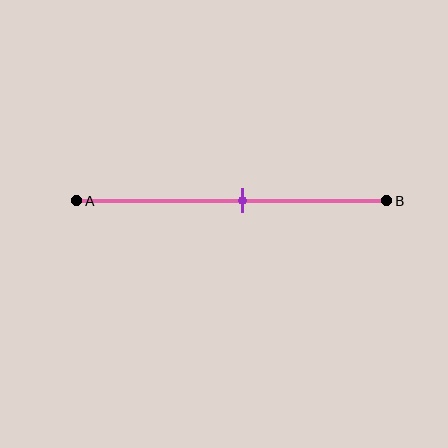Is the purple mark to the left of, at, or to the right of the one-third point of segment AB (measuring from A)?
The purple mark is to the right of the one-third point of segment AB.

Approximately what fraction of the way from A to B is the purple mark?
The purple mark is approximately 55% of the way from A to B.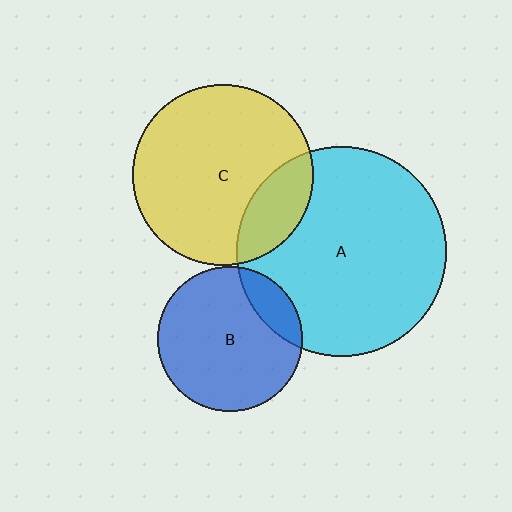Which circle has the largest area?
Circle A (cyan).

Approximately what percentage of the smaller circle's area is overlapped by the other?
Approximately 20%.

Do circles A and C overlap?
Yes.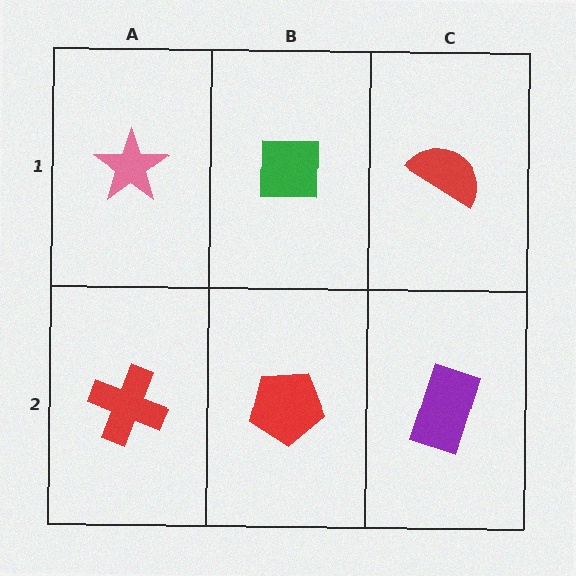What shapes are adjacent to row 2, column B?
A green square (row 1, column B), a red cross (row 2, column A), a purple rectangle (row 2, column C).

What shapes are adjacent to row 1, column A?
A red cross (row 2, column A), a green square (row 1, column B).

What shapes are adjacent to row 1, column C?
A purple rectangle (row 2, column C), a green square (row 1, column B).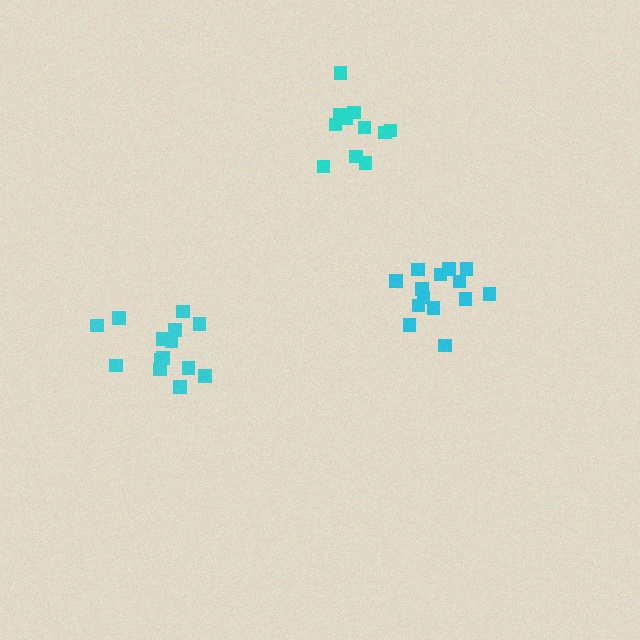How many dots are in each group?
Group 1: 11 dots, Group 2: 14 dots, Group 3: 14 dots (39 total).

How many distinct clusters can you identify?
There are 3 distinct clusters.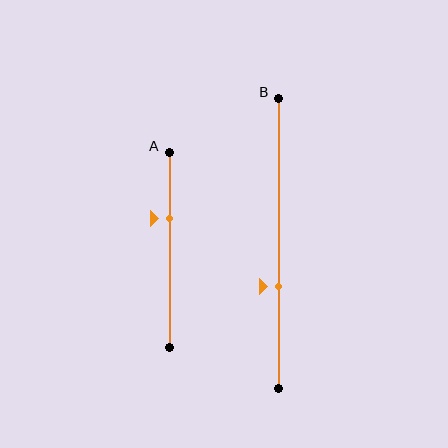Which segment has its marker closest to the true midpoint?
Segment B has its marker closest to the true midpoint.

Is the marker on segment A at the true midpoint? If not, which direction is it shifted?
No, the marker on segment A is shifted upward by about 16% of the segment length.